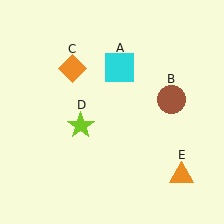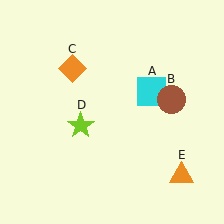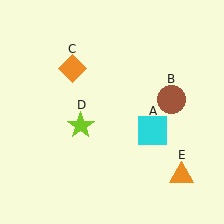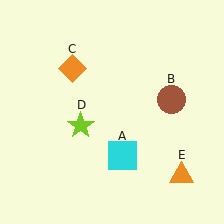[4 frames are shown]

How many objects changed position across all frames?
1 object changed position: cyan square (object A).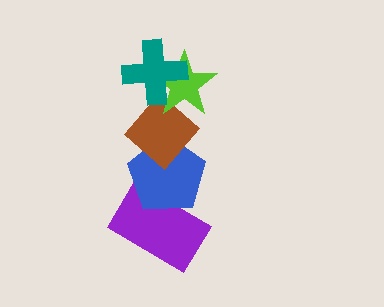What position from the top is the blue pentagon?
The blue pentagon is 4th from the top.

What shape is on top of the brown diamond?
The lime star is on top of the brown diamond.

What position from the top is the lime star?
The lime star is 2nd from the top.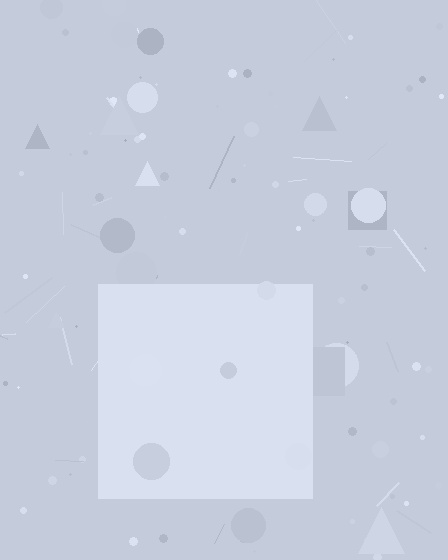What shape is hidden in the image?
A square is hidden in the image.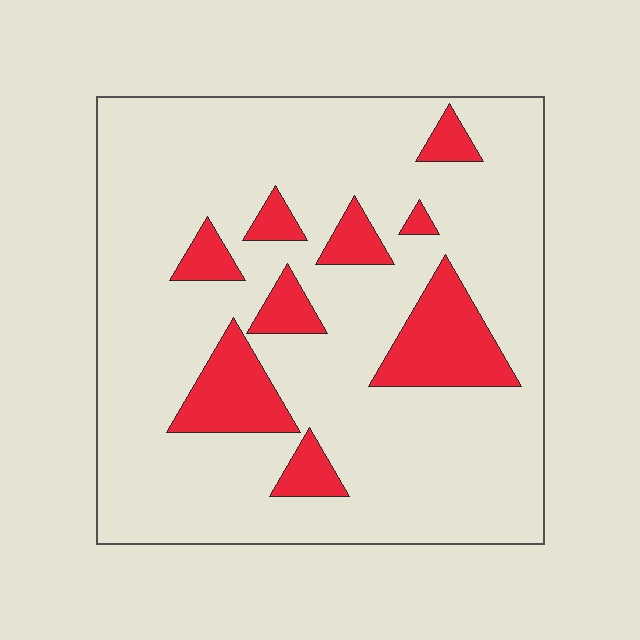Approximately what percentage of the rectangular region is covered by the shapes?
Approximately 15%.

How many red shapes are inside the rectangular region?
9.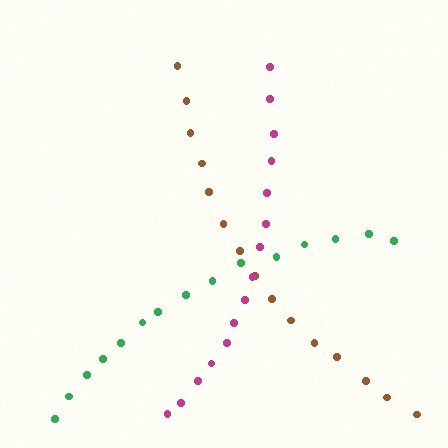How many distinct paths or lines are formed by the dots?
There are 3 distinct paths.